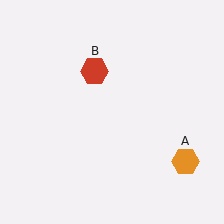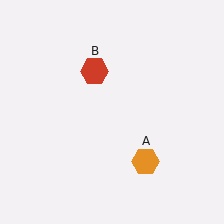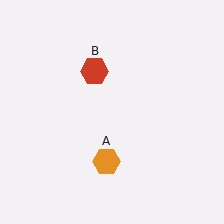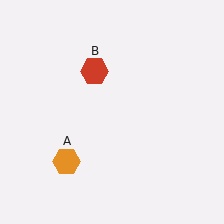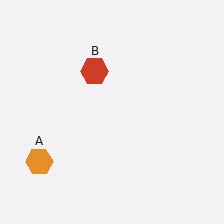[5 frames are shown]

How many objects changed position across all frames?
1 object changed position: orange hexagon (object A).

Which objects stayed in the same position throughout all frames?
Red hexagon (object B) remained stationary.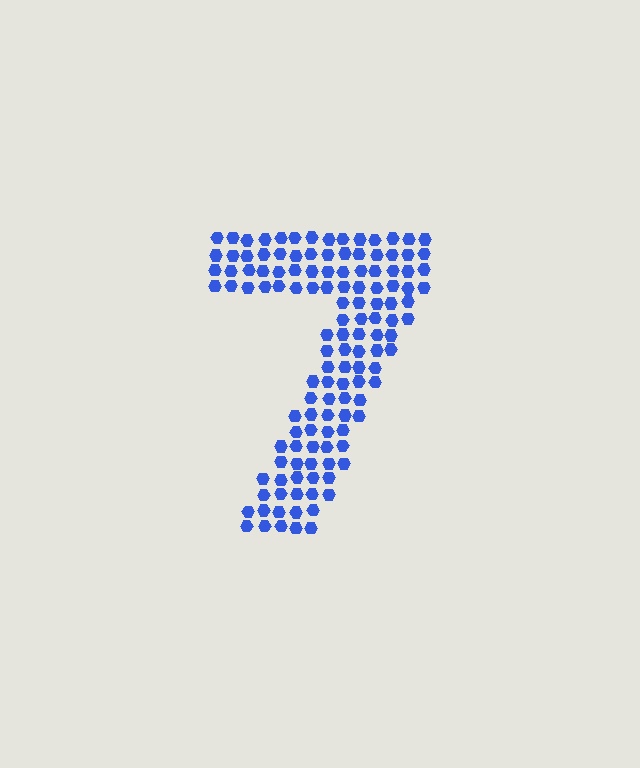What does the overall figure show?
The overall figure shows the digit 7.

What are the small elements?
The small elements are hexagons.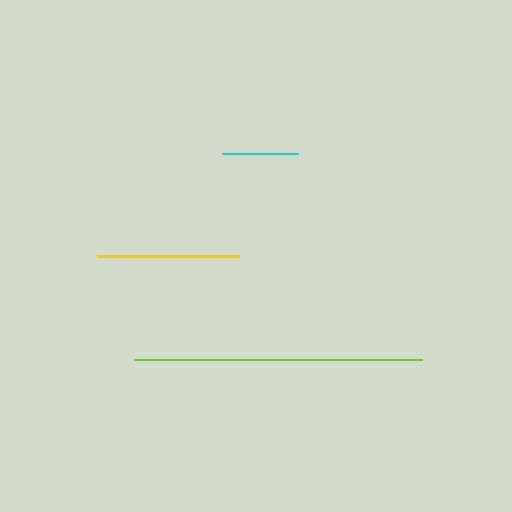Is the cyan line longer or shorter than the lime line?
The lime line is longer than the cyan line.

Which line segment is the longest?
The lime line is the longest at approximately 288 pixels.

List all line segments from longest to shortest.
From longest to shortest: lime, yellow, cyan.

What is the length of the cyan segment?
The cyan segment is approximately 76 pixels long.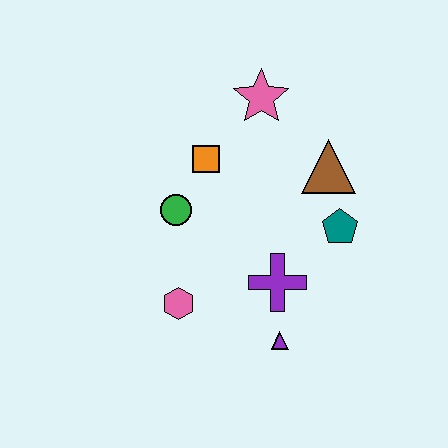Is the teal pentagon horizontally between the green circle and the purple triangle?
No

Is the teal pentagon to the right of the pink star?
Yes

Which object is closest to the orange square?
The green circle is closest to the orange square.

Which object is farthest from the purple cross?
The pink star is farthest from the purple cross.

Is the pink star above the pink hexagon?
Yes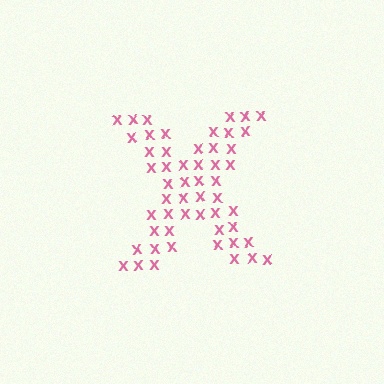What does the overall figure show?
The overall figure shows the letter X.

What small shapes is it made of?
It is made of small letter X's.